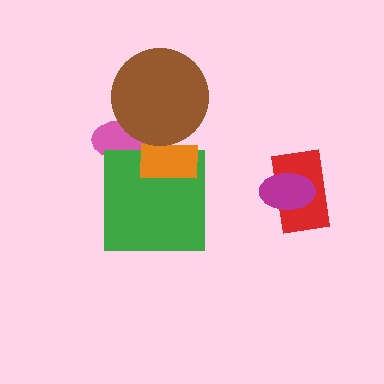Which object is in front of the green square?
The orange rectangle is in front of the green square.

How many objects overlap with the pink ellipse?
3 objects overlap with the pink ellipse.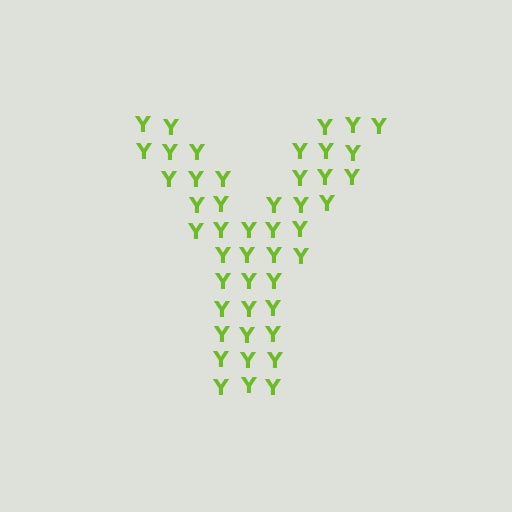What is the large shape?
The large shape is the letter Y.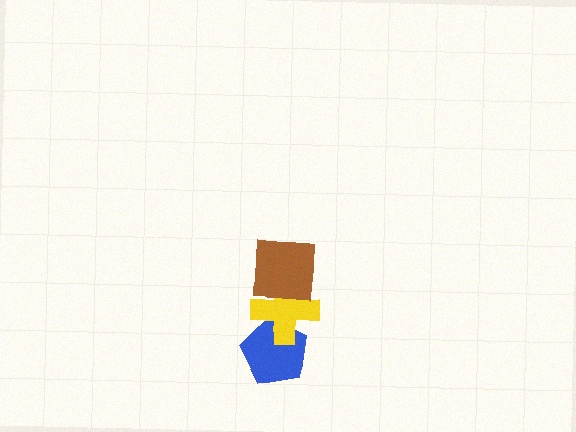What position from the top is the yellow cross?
The yellow cross is 2nd from the top.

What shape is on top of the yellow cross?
The brown square is on top of the yellow cross.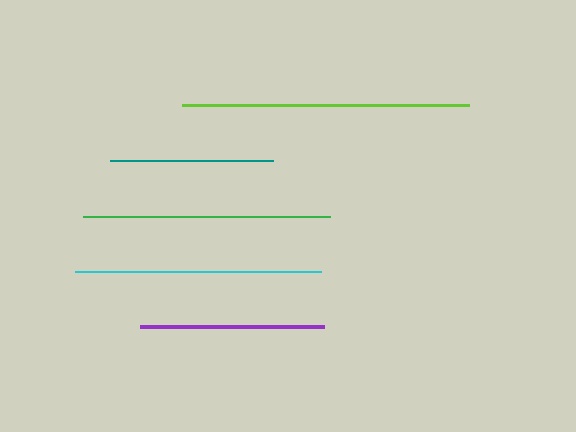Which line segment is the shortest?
The teal line is the shortest at approximately 164 pixels.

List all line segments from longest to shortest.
From longest to shortest: lime, green, cyan, purple, teal.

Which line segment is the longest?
The lime line is the longest at approximately 287 pixels.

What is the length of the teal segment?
The teal segment is approximately 164 pixels long.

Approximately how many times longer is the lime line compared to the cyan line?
The lime line is approximately 1.2 times the length of the cyan line.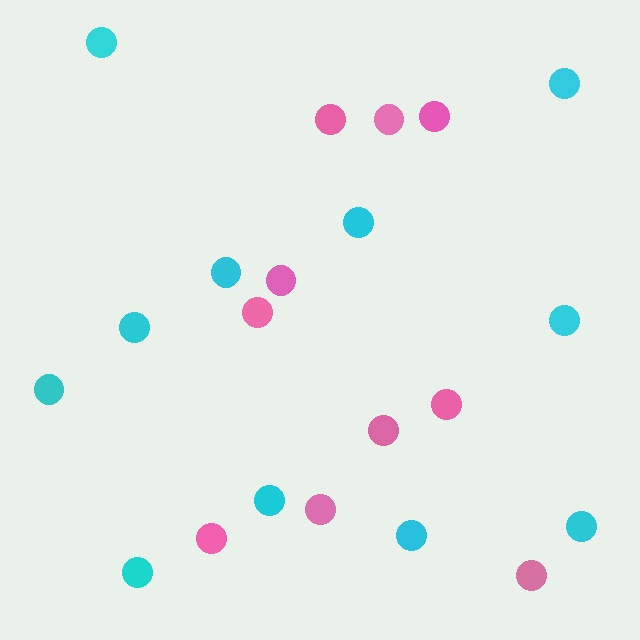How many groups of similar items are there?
There are 2 groups: one group of cyan circles (11) and one group of pink circles (10).